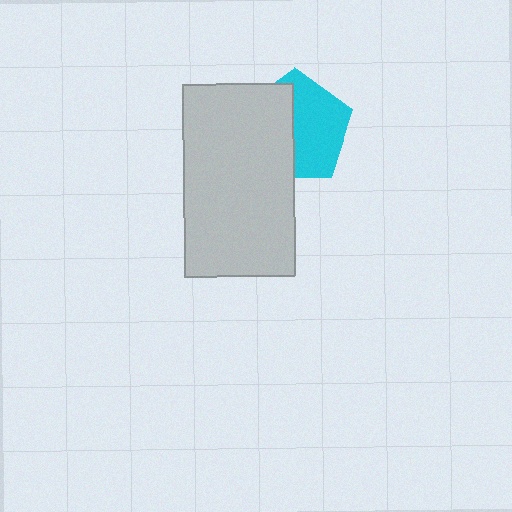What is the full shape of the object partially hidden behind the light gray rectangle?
The partially hidden object is a cyan pentagon.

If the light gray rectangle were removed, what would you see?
You would see the complete cyan pentagon.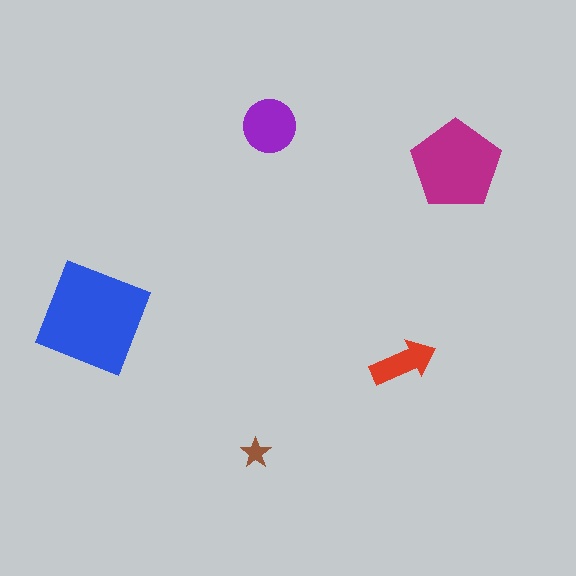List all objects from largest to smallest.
The blue square, the magenta pentagon, the purple circle, the red arrow, the brown star.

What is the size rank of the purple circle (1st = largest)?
3rd.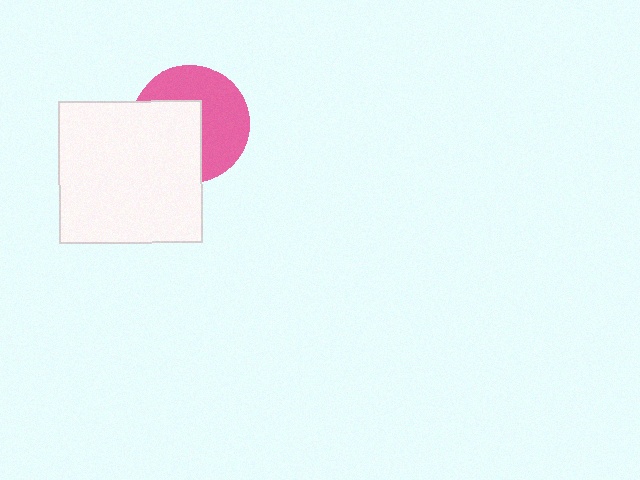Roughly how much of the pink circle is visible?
About half of it is visible (roughly 54%).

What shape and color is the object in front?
The object in front is a white square.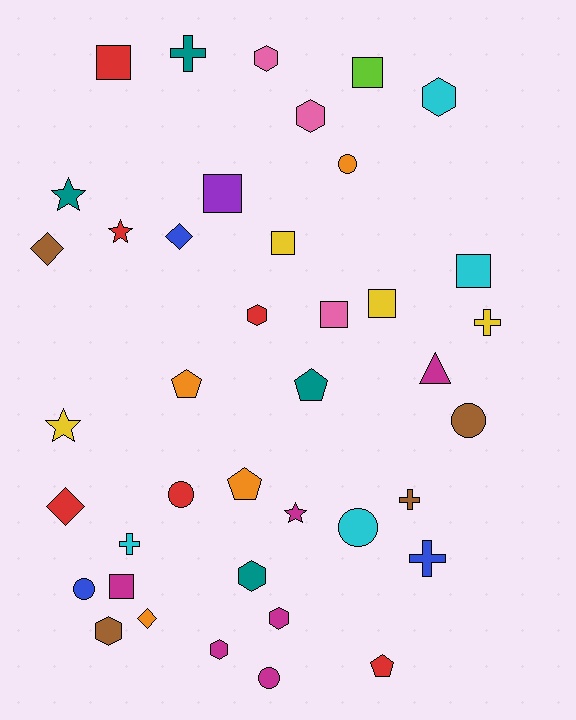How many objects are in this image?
There are 40 objects.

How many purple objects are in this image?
There is 1 purple object.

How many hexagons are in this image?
There are 8 hexagons.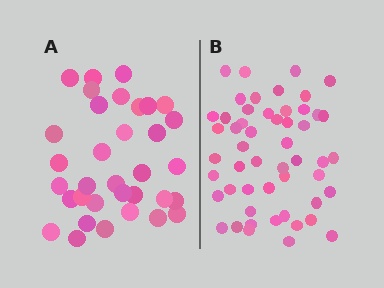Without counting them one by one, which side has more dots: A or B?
Region B (the right region) has more dots.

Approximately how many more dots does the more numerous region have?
Region B has approximately 20 more dots than region A.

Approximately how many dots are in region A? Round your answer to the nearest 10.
About 30 dots. (The exact count is 34, which rounds to 30.)